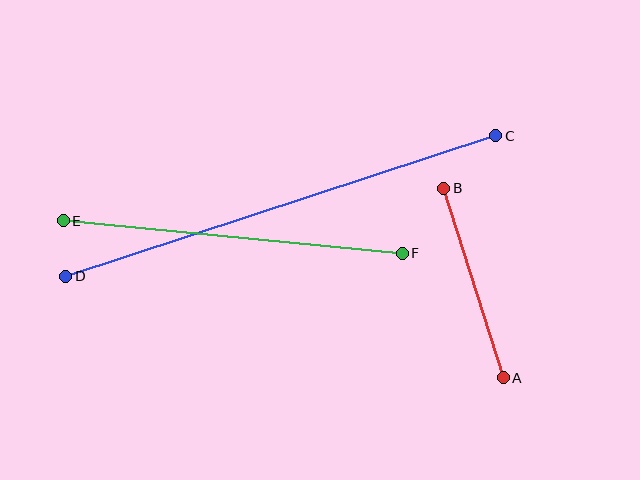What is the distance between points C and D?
The distance is approximately 453 pixels.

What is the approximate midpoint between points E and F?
The midpoint is at approximately (233, 237) pixels.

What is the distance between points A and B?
The distance is approximately 199 pixels.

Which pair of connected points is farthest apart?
Points C and D are farthest apart.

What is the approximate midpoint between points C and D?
The midpoint is at approximately (281, 206) pixels.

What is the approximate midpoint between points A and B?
The midpoint is at approximately (474, 283) pixels.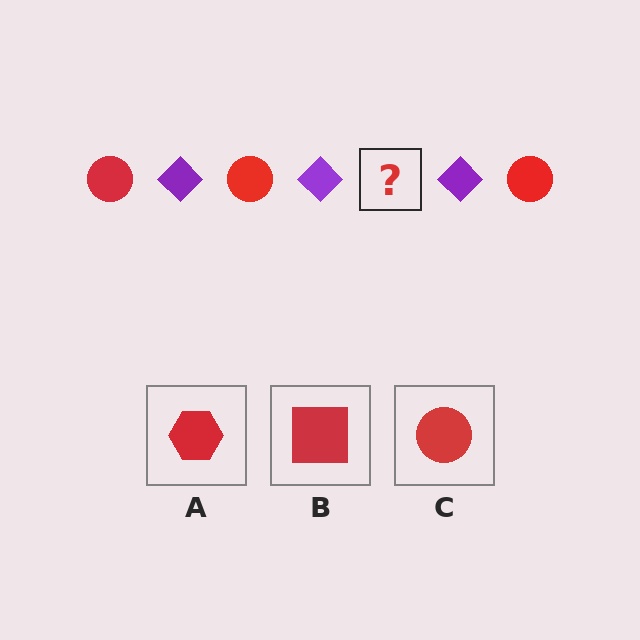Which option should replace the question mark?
Option C.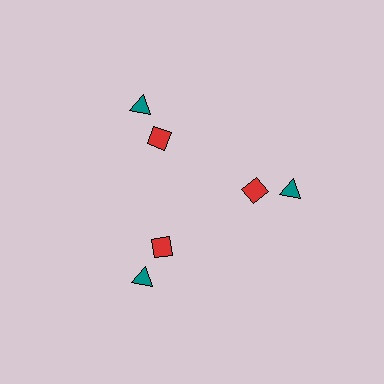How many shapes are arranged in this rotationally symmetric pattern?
There are 6 shapes, arranged in 3 groups of 2.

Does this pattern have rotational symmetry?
Yes, this pattern has 3-fold rotational symmetry. It looks the same after rotating 120 degrees around the center.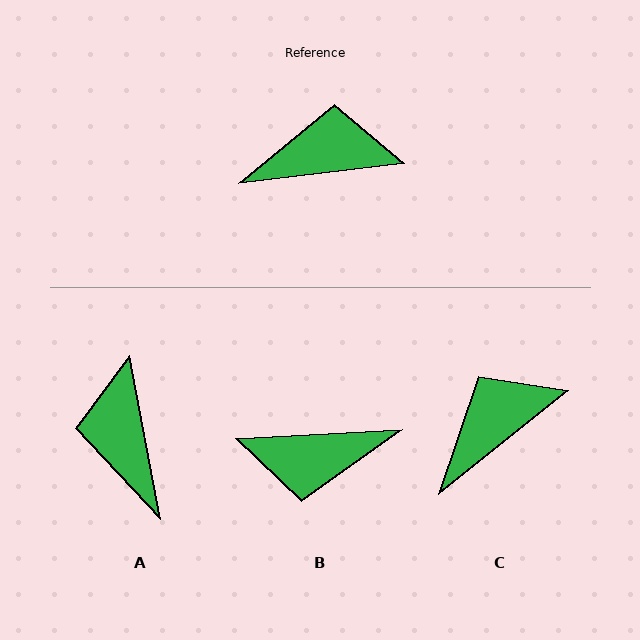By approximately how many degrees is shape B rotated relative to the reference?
Approximately 176 degrees counter-clockwise.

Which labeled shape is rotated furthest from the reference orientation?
B, about 176 degrees away.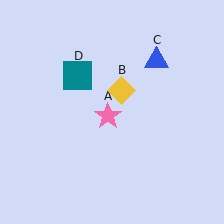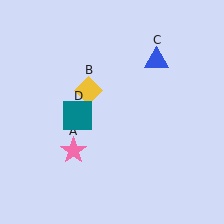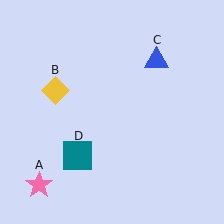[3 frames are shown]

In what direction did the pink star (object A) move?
The pink star (object A) moved down and to the left.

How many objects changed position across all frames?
3 objects changed position: pink star (object A), yellow diamond (object B), teal square (object D).